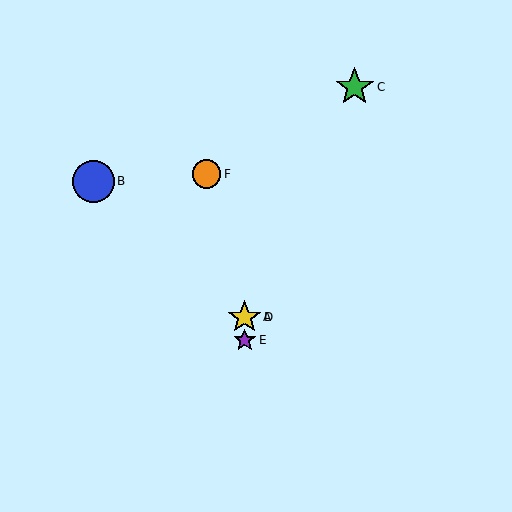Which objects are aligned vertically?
Objects A, D, E are aligned vertically.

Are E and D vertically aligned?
Yes, both are at x≈245.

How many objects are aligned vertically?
3 objects (A, D, E) are aligned vertically.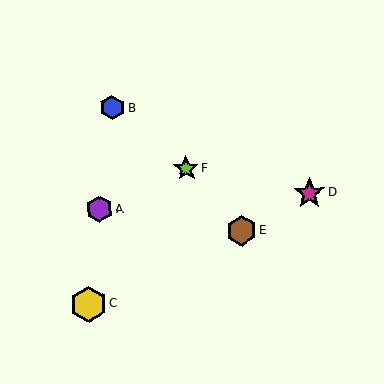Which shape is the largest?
The yellow hexagon (labeled C) is the largest.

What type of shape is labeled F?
Shape F is a lime star.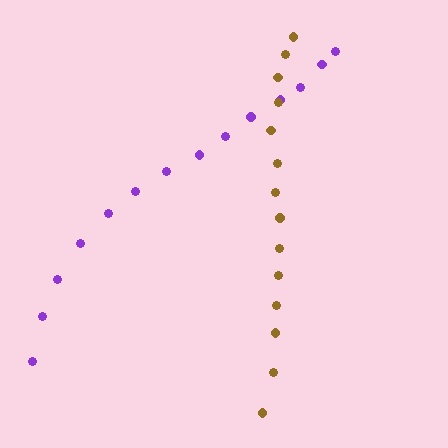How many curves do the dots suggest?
There are 2 distinct paths.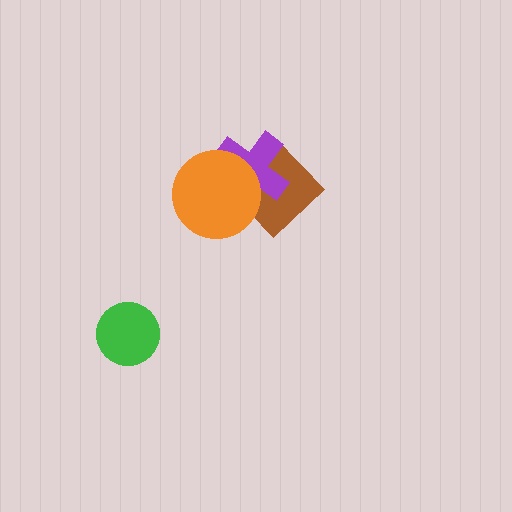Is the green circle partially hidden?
No, no other shape covers it.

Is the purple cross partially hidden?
Yes, it is partially covered by another shape.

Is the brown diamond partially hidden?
Yes, it is partially covered by another shape.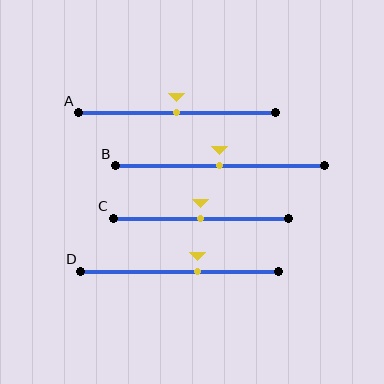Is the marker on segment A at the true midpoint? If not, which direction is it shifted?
Yes, the marker on segment A is at the true midpoint.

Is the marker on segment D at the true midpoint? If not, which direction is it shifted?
No, the marker on segment D is shifted to the right by about 9% of the segment length.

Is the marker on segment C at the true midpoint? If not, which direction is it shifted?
Yes, the marker on segment C is at the true midpoint.